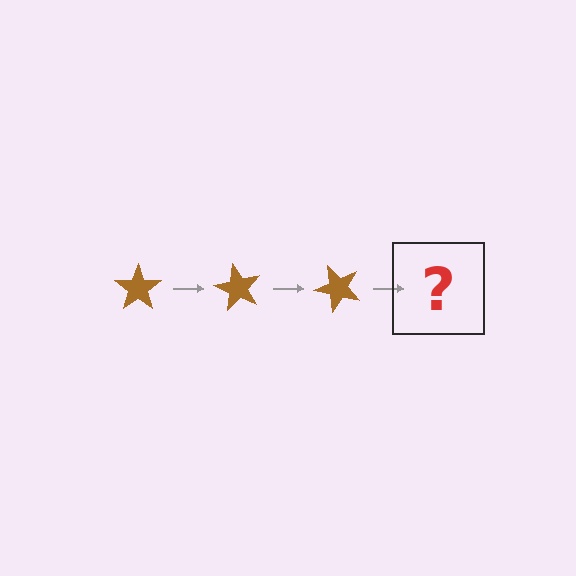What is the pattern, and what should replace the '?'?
The pattern is that the star rotates 60 degrees each step. The '?' should be a brown star rotated 180 degrees.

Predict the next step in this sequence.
The next step is a brown star rotated 180 degrees.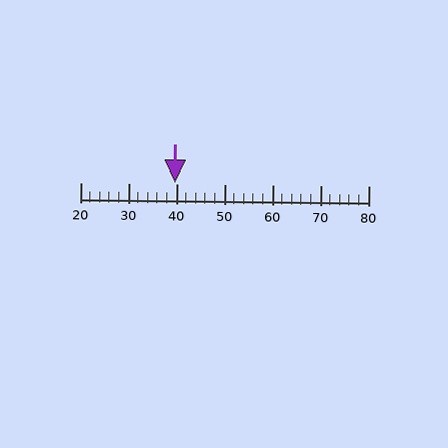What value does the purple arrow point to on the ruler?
The purple arrow points to approximately 40.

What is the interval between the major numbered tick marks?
The major tick marks are spaced 10 units apart.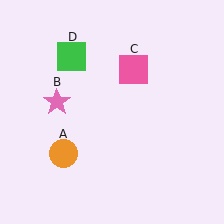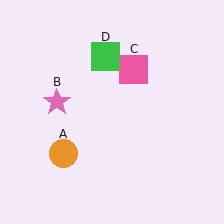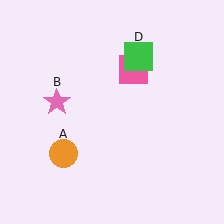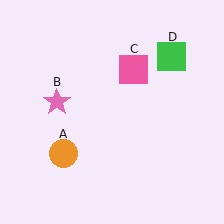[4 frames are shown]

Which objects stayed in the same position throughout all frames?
Orange circle (object A) and pink star (object B) and pink square (object C) remained stationary.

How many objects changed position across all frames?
1 object changed position: green square (object D).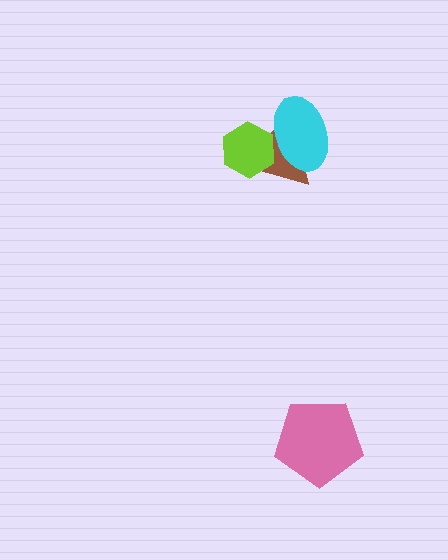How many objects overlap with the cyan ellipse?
2 objects overlap with the cyan ellipse.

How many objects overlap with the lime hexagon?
2 objects overlap with the lime hexagon.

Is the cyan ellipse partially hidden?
No, no other shape covers it.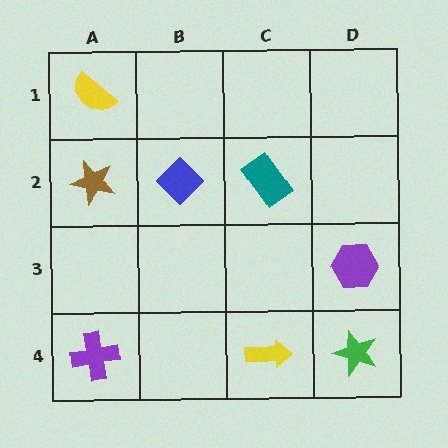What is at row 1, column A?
A yellow semicircle.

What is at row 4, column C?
A yellow arrow.